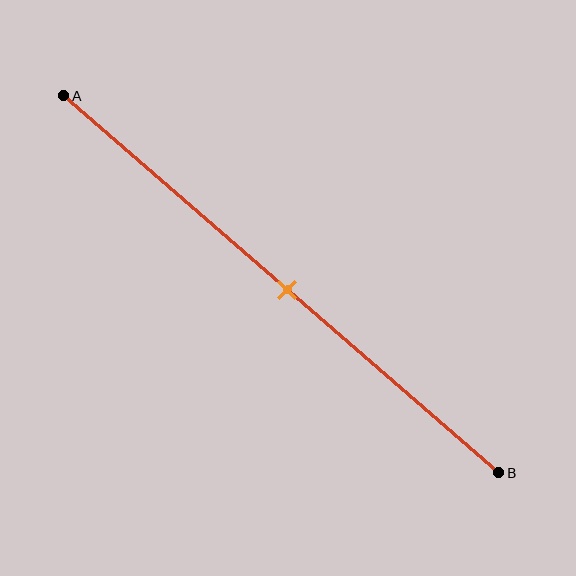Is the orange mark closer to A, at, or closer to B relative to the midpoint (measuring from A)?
The orange mark is approximately at the midpoint of segment AB.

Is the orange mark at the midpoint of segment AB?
Yes, the mark is approximately at the midpoint.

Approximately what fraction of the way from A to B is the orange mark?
The orange mark is approximately 50% of the way from A to B.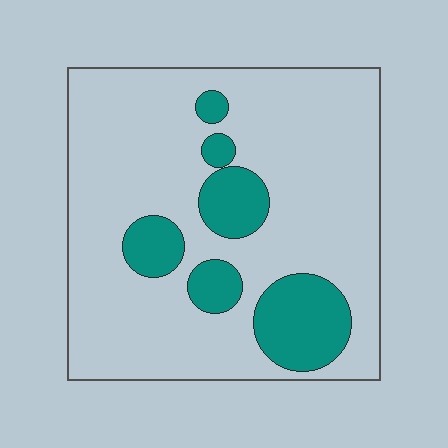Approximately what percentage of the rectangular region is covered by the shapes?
Approximately 20%.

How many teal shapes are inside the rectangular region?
6.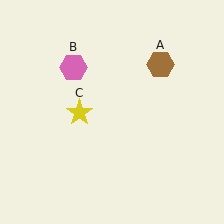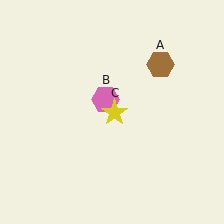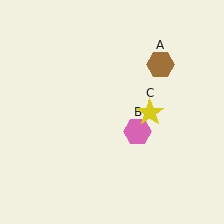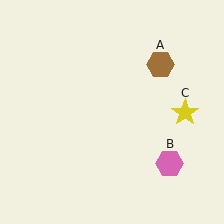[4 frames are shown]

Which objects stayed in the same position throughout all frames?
Brown hexagon (object A) remained stationary.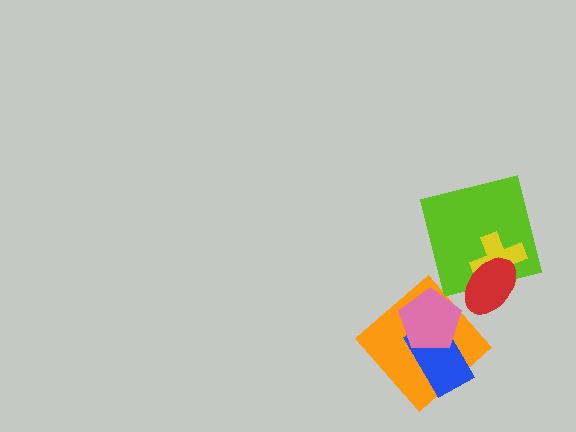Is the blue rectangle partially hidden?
Yes, it is partially covered by another shape.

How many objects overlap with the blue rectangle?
2 objects overlap with the blue rectangle.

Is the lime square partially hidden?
Yes, it is partially covered by another shape.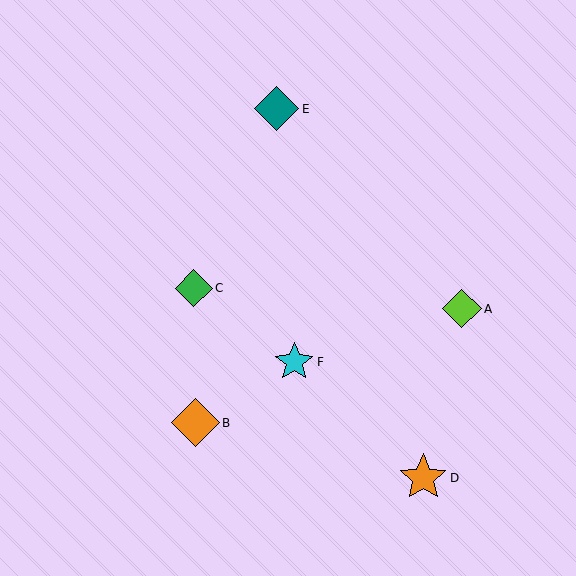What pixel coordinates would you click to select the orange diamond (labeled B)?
Click at (196, 423) to select the orange diamond B.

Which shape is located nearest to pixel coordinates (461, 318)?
The lime diamond (labeled A) at (462, 309) is nearest to that location.